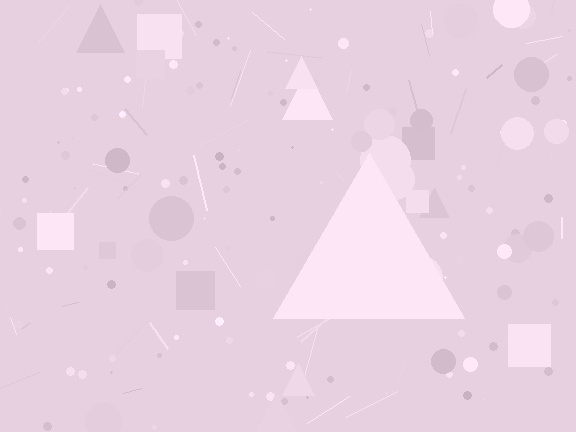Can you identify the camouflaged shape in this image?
The camouflaged shape is a triangle.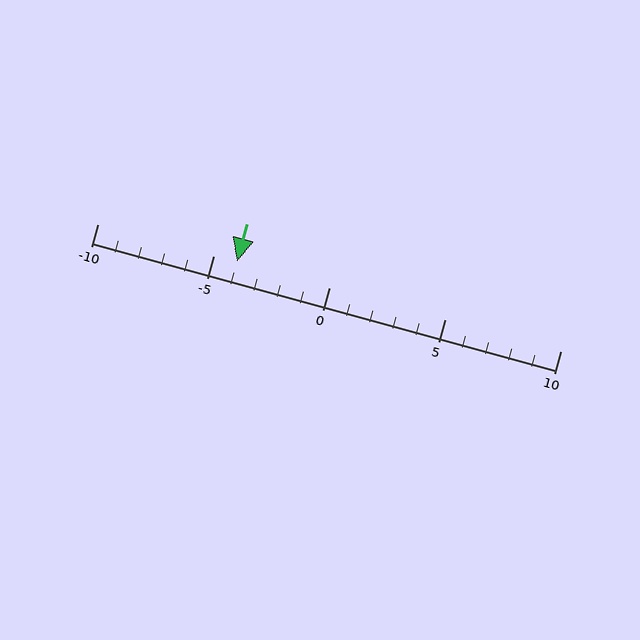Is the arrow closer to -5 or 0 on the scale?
The arrow is closer to -5.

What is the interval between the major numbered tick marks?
The major tick marks are spaced 5 units apart.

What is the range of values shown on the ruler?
The ruler shows values from -10 to 10.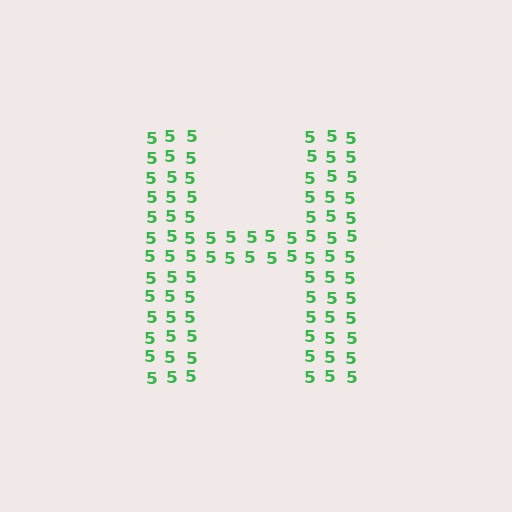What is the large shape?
The large shape is the letter H.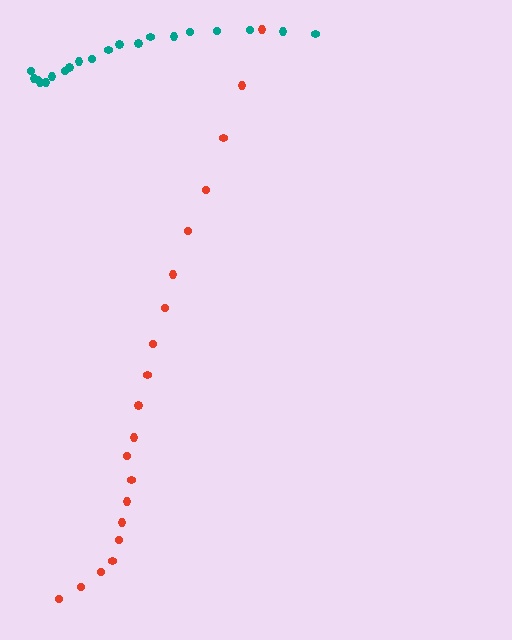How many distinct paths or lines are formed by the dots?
There are 2 distinct paths.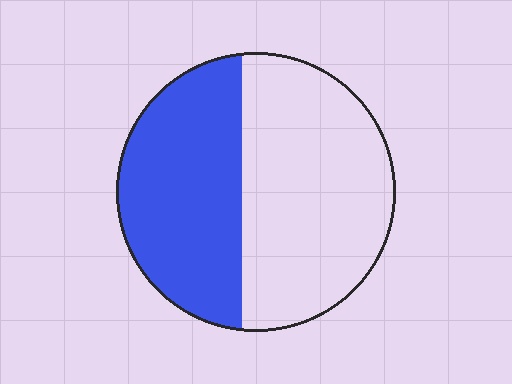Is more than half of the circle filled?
No.